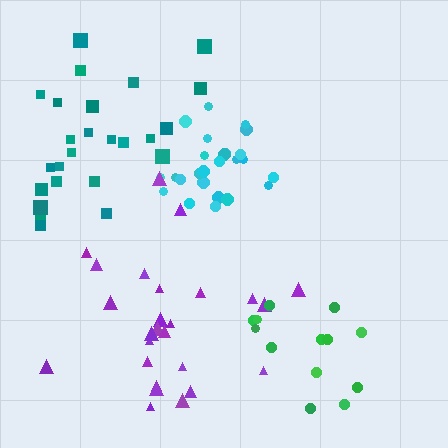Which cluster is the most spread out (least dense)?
Green.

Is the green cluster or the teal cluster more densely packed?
Teal.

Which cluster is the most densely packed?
Cyan.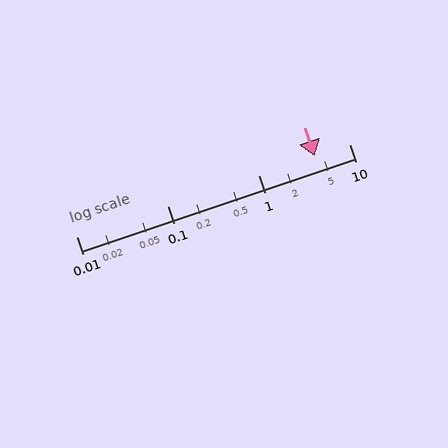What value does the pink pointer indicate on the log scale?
The pointer indicates approximately 4.2.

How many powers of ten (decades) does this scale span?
The scale spans 3 decades, from 0.01 to 10.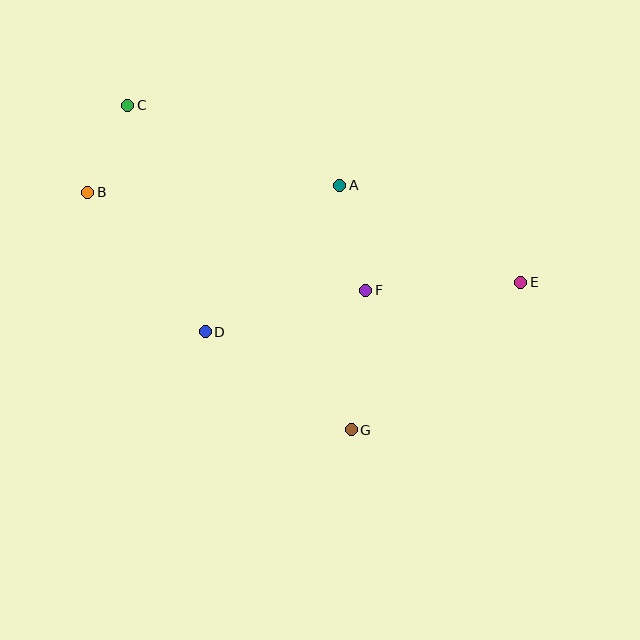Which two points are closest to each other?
Points B and C are closest to each other.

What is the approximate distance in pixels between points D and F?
The distance between D and F is approximately 166 pixels.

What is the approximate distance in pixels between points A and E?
The distance between A and E is approximately 205 pixels.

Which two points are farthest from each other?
Points B and E are farthest from each other.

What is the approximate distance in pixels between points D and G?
The distance between D and G is approximately 176 pixels.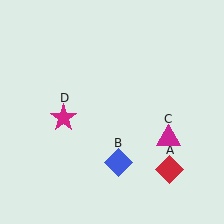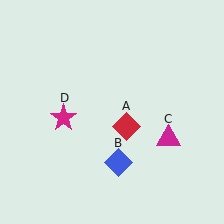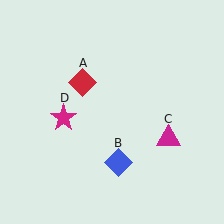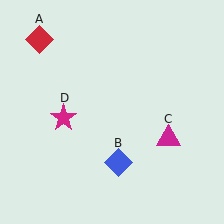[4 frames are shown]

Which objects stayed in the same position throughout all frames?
Blue diamond (object B) and magenta triangle (object C) and magenta star (object D) remained stationary.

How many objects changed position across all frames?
1 object changed position: red diamond (object A).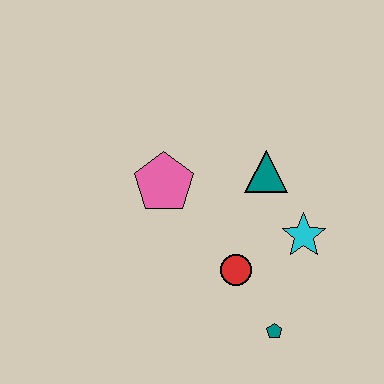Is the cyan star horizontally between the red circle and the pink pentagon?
No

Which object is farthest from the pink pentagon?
The teal pentagon is farthest from the pink pentagon.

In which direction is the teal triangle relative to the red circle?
The teal triangle is above the red circle.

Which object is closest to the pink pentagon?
The teal triangle is closest to the pink pentagon.